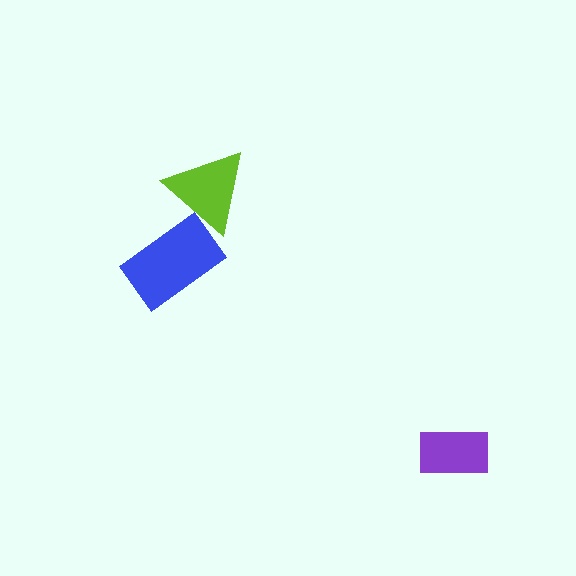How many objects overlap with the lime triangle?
1 object overlaps with the lime triangle.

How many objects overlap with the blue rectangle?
1 object overlaps with the blue rectangle.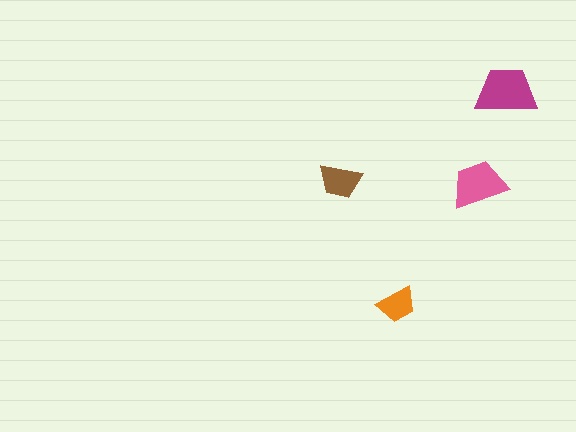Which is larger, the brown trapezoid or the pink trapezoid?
The pink one.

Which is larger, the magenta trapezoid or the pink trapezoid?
The magenta one.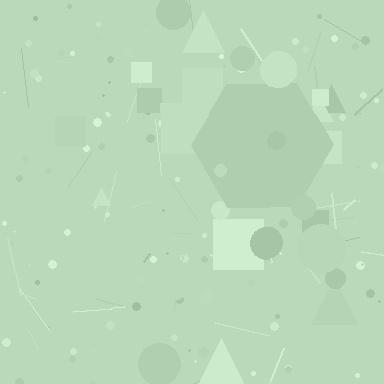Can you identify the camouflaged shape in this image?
The camouflaged shape is a hexagon.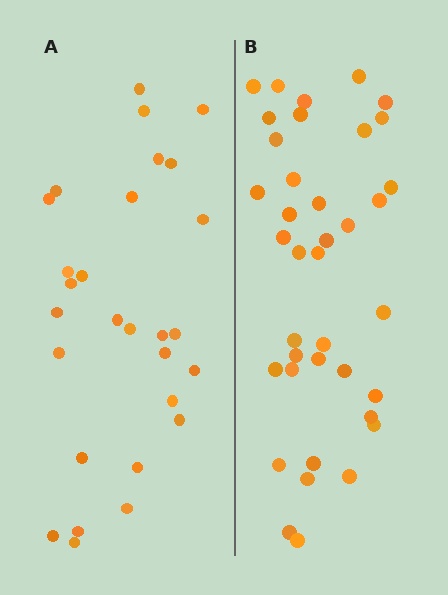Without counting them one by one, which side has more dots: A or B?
Region B (the right region) has more dots.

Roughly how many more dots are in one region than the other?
Region B has roughly 10 or so more dots than region A.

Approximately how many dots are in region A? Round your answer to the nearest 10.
About 30 dots. (The exact count is 28, which rounds to 30.)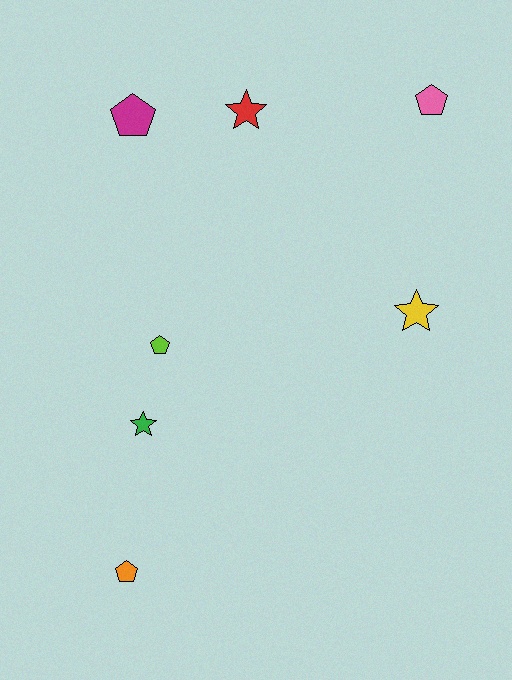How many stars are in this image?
There are 3 stars.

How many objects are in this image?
There are 7 objects.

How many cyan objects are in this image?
There are no cyan objects.